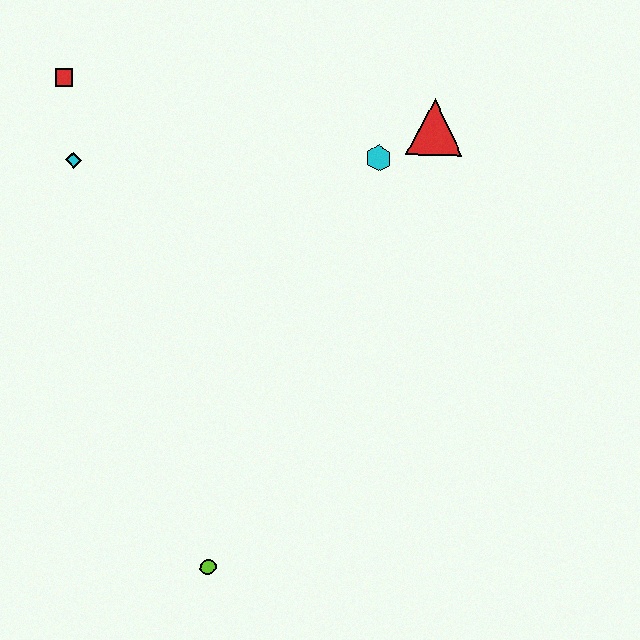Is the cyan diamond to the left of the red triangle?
Yes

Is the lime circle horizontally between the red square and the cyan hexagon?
Yes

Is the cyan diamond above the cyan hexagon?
No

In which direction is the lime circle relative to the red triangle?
The lime circle is below the red triangle.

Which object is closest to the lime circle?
The cyan diamond is closest to the lime circle.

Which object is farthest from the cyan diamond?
The lime circle is farthest from the cyan diamond.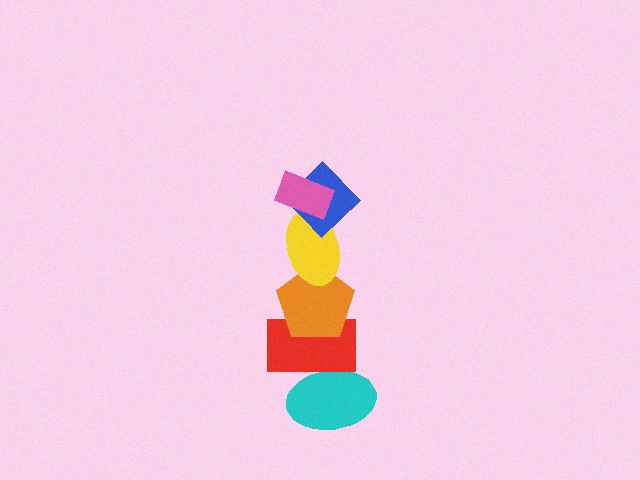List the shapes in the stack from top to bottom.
From top to bottom: the pink rectangle, the blue diamond, the yellow ellipse, the orange pentagon, the red rectangle, the cyan ellipse.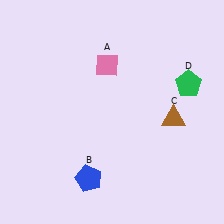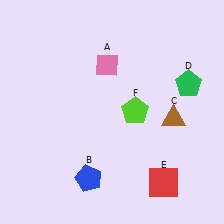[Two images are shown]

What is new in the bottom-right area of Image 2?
A red square (E) was added in the bottom-right area of Image 2.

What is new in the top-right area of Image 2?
A lime pentagon (F) was added in the top-right area of Image 2.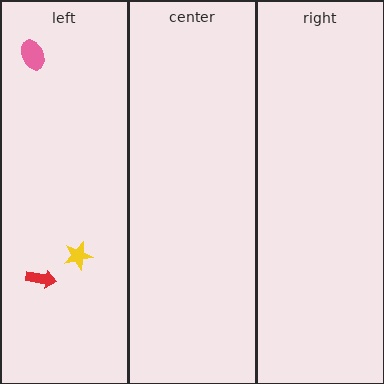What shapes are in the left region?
The red arrow, the yellow star, the pink ellipse.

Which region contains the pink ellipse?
The left region.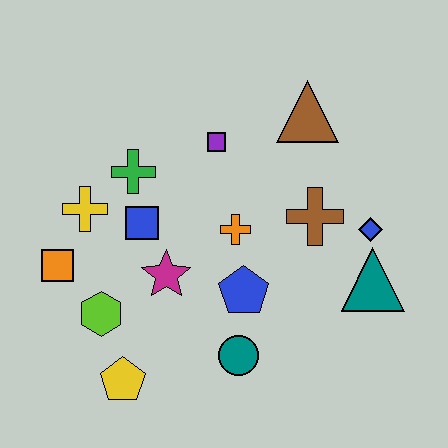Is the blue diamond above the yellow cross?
No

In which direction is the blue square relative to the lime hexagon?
The blue square is above the lime hexagon.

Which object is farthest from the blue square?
The teal triangle is farthest from the blue square.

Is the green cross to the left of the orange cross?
Yes